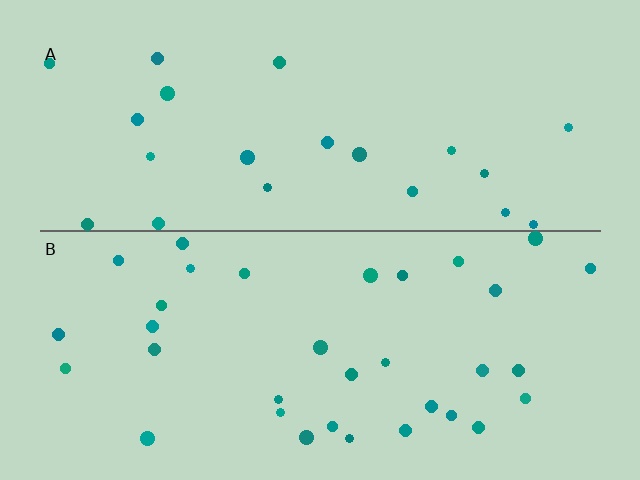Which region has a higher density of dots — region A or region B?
B (the bottom).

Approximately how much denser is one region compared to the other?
Approximately 1.6× — region B over region A.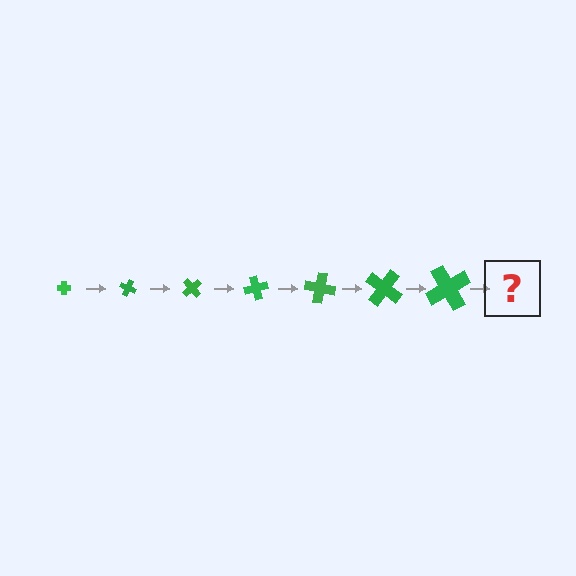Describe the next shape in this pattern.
It should be a cross, larger than the previous one and rotated 175 degrees from the start.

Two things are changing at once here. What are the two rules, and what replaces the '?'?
The two rules are that the cross grows larger each step and it rotates 25 degrees each step. The '?' should be a cross, larger than the previous one and rotated 175 degrees from the start.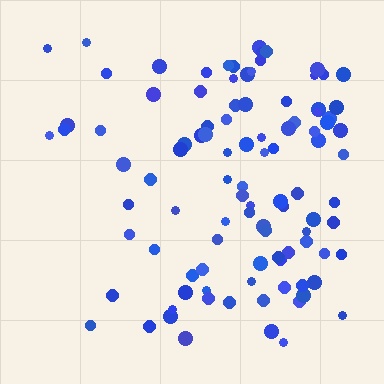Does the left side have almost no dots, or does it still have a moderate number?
Still a moderate number, just noticeably fewer than the right.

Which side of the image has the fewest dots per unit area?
The left.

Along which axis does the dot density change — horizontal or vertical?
Horizontal.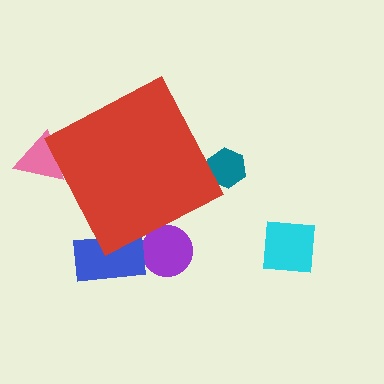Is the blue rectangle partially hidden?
Yes, the blue rectangle is partially hidden behind the red diamond.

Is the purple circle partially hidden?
Yes, the purple circle is partially hidden behind the red diamond.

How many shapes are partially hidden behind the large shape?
4 shapes are partially hidden.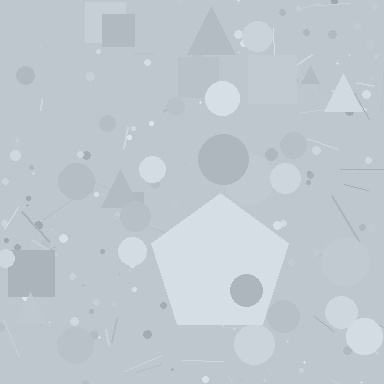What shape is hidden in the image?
A pentagon is hidden in the image.